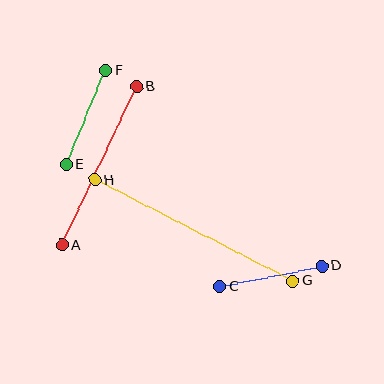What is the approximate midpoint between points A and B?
The midpoint is at approximately (99, 166) pixels.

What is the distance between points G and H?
The distance is approximately 222 pixels.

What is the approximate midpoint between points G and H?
The midpoint is at approximately (194, 230) pixels.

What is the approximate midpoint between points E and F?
The midpoint is at approximately (86, 118) pixels.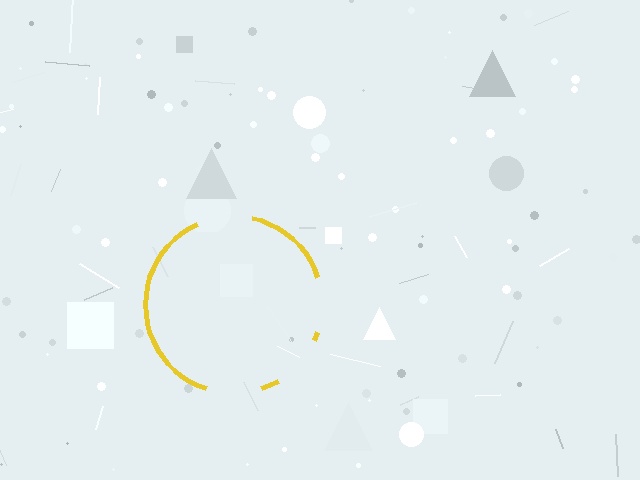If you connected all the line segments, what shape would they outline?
They would outline a circle.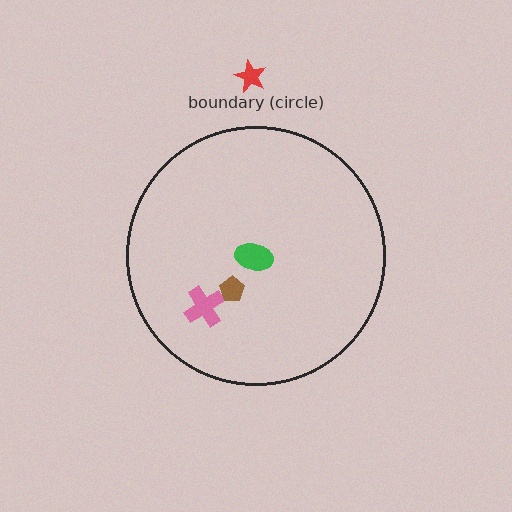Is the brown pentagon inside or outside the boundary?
Inside.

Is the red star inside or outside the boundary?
Outside.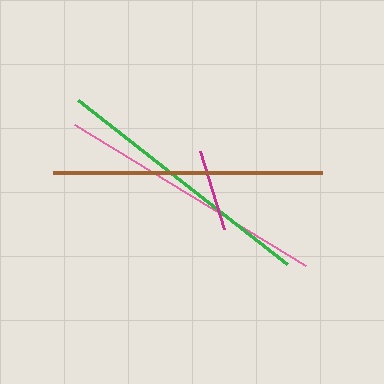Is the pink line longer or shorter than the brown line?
The pink line is longer than the brown line.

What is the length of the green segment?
The green segment is approximately 265 pixels long.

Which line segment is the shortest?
The magenta line is the shortest at approximately 82 pixels.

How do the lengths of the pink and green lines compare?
The pink and green lines are approximately the same length.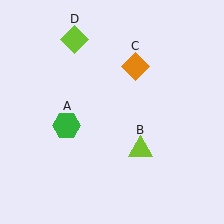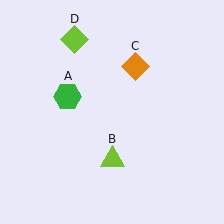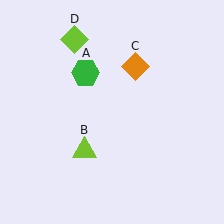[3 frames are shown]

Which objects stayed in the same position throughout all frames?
Orange diamond (object C) and lime diamond (object D) remained stationary.